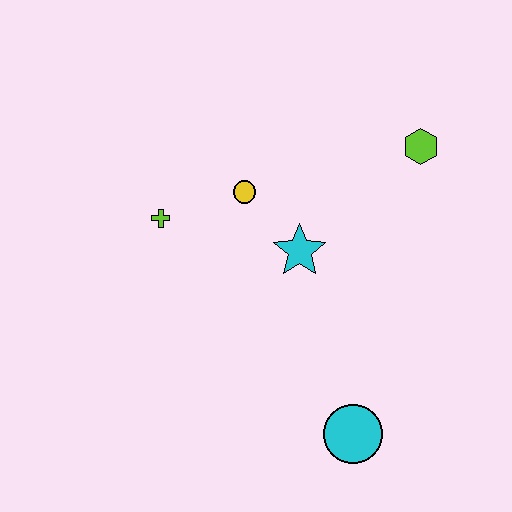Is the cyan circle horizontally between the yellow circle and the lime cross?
No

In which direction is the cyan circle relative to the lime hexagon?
The cyan circle is below the lime hexagon.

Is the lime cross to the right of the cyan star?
No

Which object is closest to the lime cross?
The yellow circle is closest to the lime cross.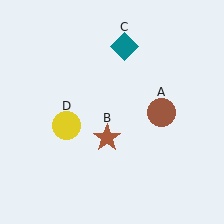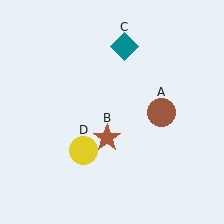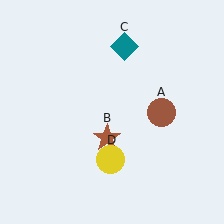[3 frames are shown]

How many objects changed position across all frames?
1 object changed position: yellow circle (object D).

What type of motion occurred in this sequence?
The yellow circle (object D) rotated counterclockwise around the center of the scene.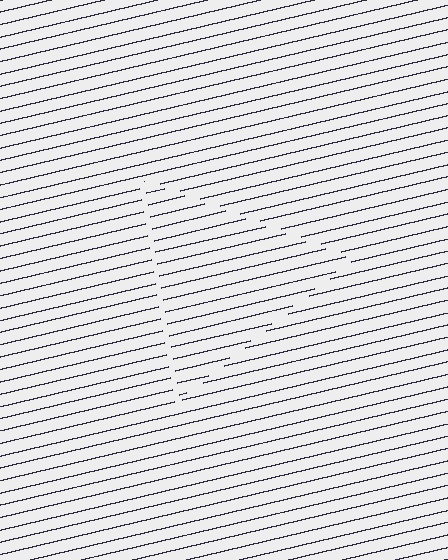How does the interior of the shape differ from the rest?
The interior of the shape contains the same grating, shifted by half a period — the contour is defined by the phase discontinuity where line-ends from the inner and outer gratings abut.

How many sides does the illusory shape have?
3 sides — the line-ends trace a triangle.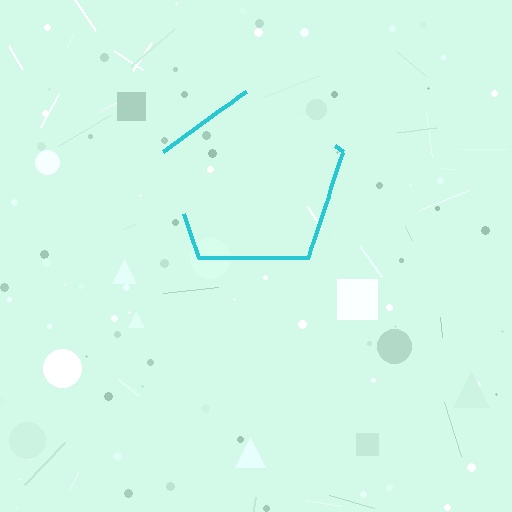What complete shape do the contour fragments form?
The contour fragments form a pentagon.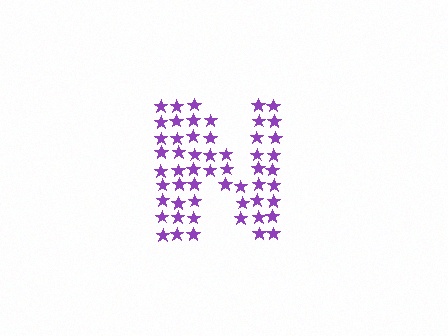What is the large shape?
The large shape is the letter N.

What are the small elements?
The small elements are stars.